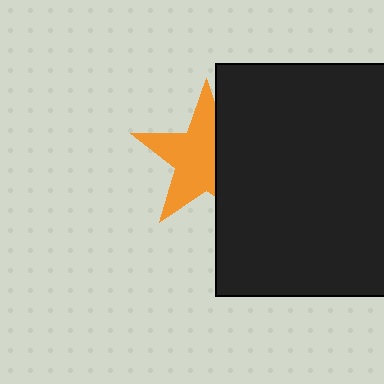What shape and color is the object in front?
The object in front is a black square.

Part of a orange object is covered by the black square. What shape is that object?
It is a star.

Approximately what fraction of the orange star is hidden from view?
Roughly 37% of the orange star is hidden behind the black square.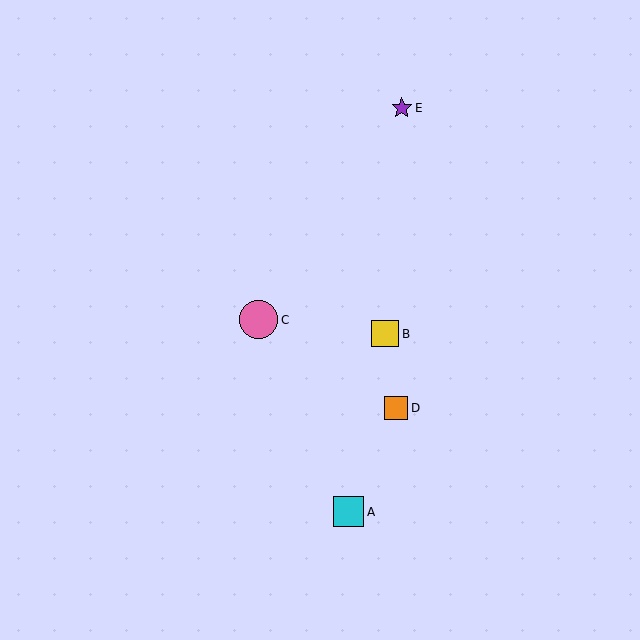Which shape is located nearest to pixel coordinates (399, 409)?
The orange square (labeled D) at (396, 408) is nearest to that location.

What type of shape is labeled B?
Shape B is a yellow square.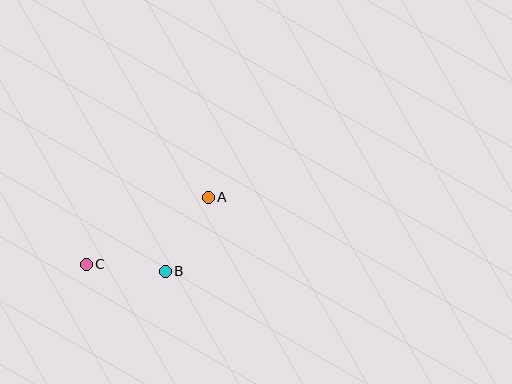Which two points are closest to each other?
Points B and C are closest to each other.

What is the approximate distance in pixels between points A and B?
The distance between A and B is approximately 86 pixels.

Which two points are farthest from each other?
Points A and C are farthest from each other.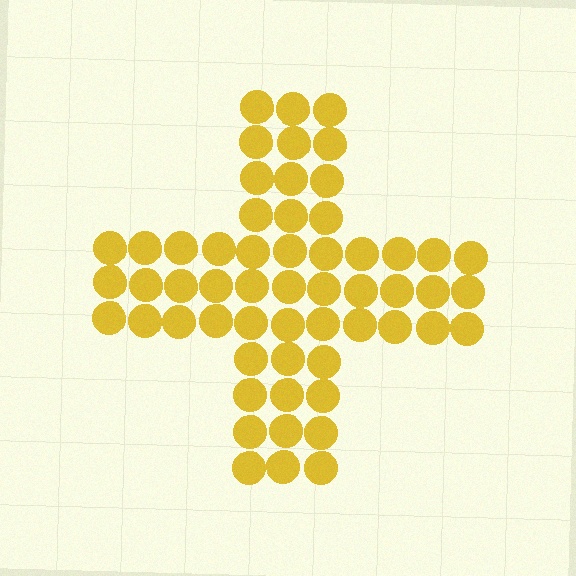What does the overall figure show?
The overall figure shows a cross.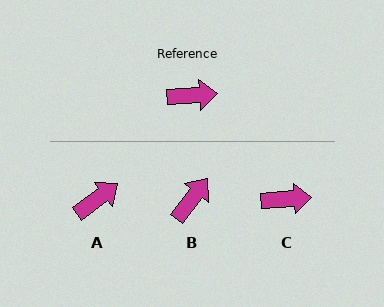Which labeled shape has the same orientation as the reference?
C.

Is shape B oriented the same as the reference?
No, it is off by about 49 degrees.